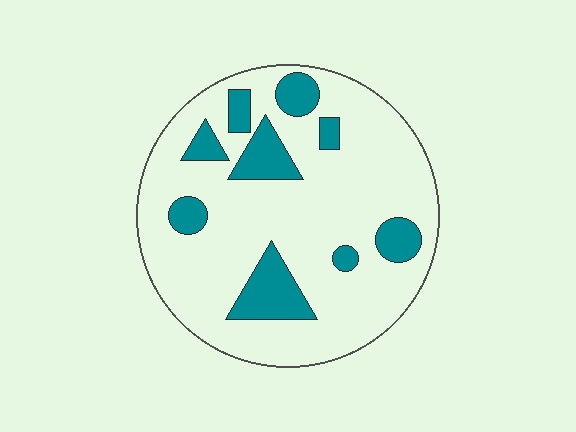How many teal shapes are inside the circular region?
9.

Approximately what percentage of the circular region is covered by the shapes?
Approximately 20%.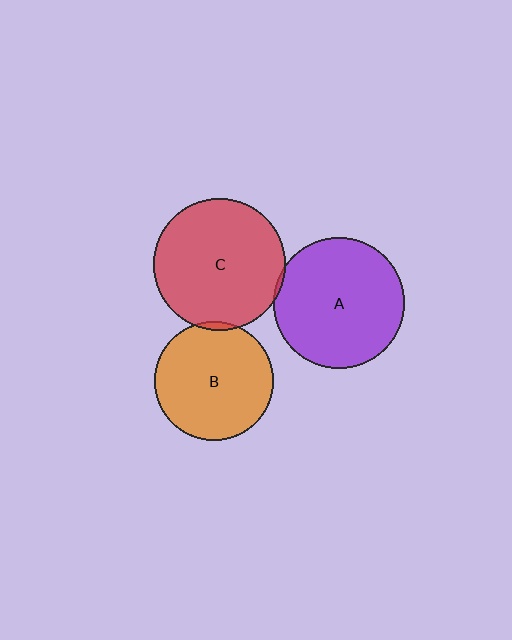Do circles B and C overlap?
Yes.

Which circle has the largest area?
Circle C (red).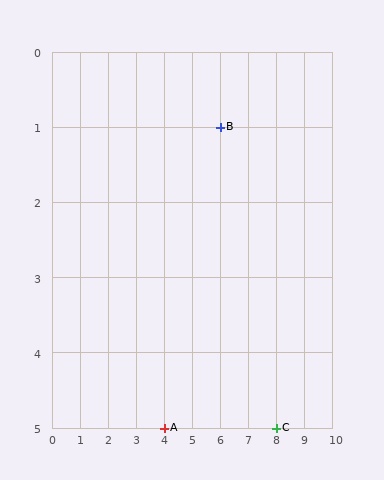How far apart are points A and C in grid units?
Points A and C are 4 columns apart.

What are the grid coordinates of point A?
Point A is at grid coordinates (4, 5).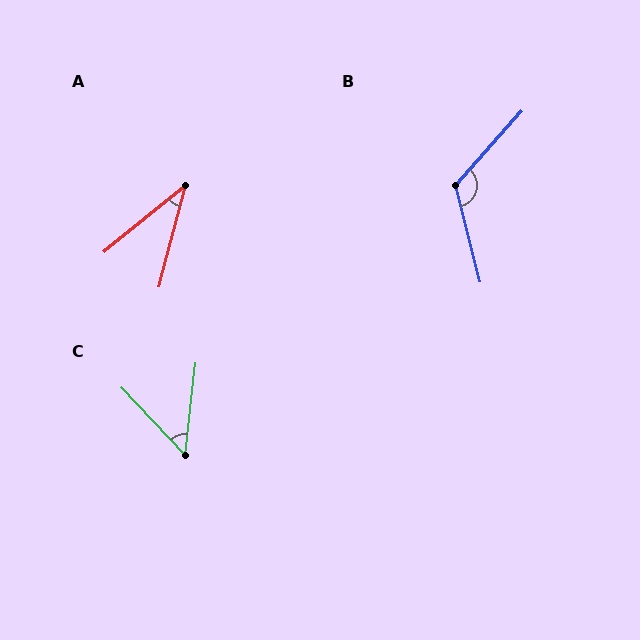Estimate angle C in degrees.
Approximately 50 degrees.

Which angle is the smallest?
A, at approximately 37 degrees.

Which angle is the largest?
B, at approximately 123 degrees.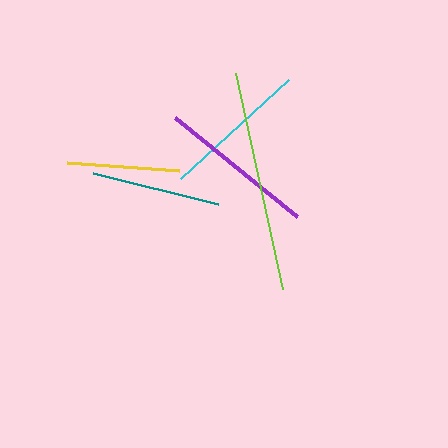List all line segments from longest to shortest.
From longest to shortest: lime, purple, cyan, teal, yellow.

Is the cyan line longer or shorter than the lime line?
The lime line is longer than the cyan line.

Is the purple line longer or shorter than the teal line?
The purple line is longer than the teal line.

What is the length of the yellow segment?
The yellow segment is approximately 112 pixels long.